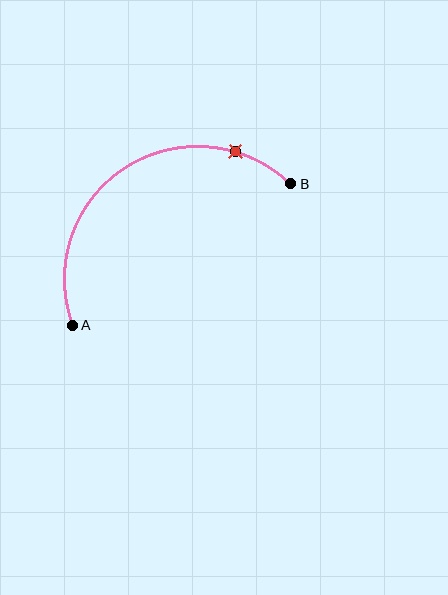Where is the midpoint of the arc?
The arc midpoint is the point on the curve farthest from the straight line joining A and B. It sits above that line.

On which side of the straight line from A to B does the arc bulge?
The arc bulges above the straight line connecting A and B.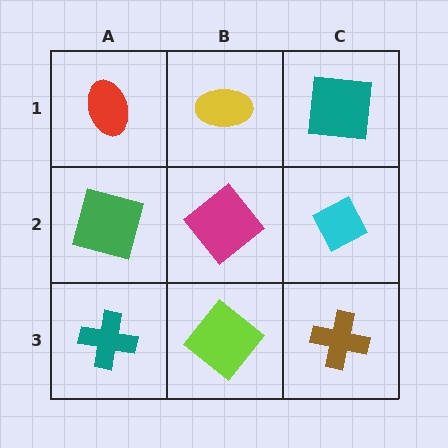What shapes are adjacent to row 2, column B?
A yellow ellipse (row 1, column B), a lime diamond (row 3, column B), a green square (row 2, column A), a cyan diamond (row 2, column C).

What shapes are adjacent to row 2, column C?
A teal square (row 1, column C), a brown cross (row 3, column C), a magenta diamond (row 2, column B).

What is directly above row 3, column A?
A green square.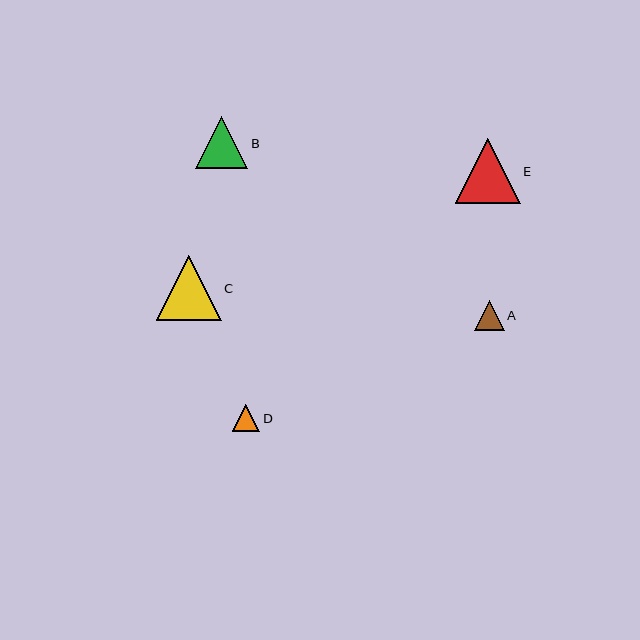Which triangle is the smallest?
Triangle D is the smallest with a size of approximately 27 pixels.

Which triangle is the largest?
Triangle C is the largest with a size of approximately 65 pixels.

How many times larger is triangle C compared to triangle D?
Triangle C is approximately 2.4 times the size of triangle D.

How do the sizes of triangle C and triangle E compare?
Triangle C and triangle E are approximately the same size.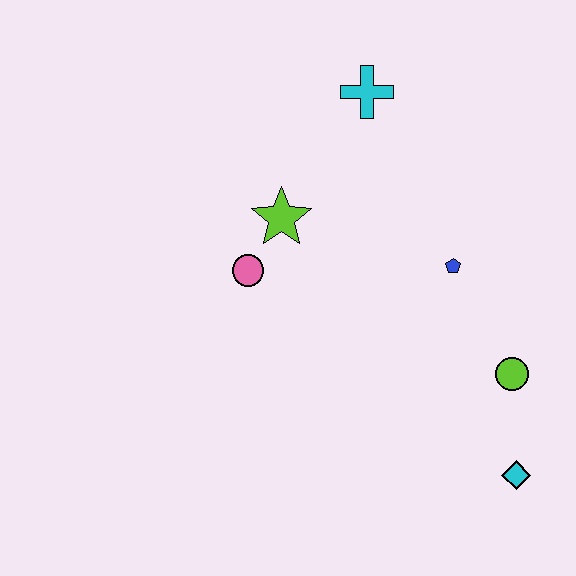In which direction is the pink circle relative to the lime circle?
The pink circle is to the left of the lime circle.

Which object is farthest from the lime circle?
The cyan cross is farthest from the lime circle.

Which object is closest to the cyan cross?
The lime star is closest to the cyan cross.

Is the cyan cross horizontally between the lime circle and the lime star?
Yes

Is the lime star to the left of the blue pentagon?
Yes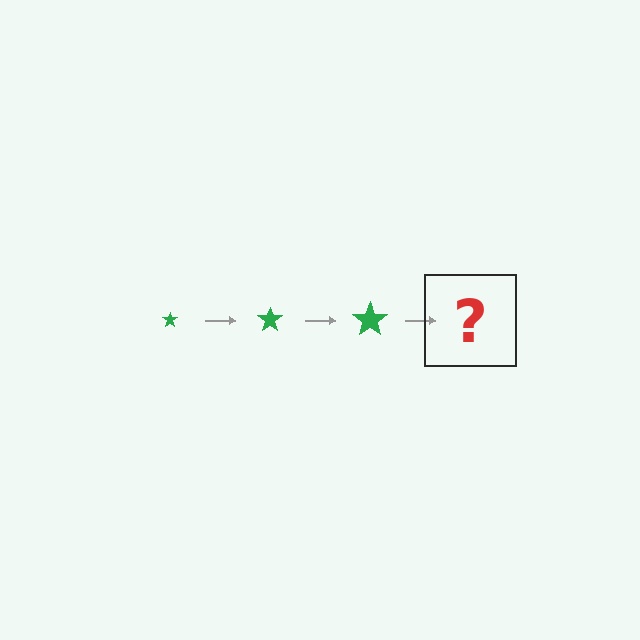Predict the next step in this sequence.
The next step is a green star, larger than the previous one.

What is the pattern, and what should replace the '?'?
The pattern is that the star gets progressively larger each step. The '?' should be a green star, larger than the previous one.